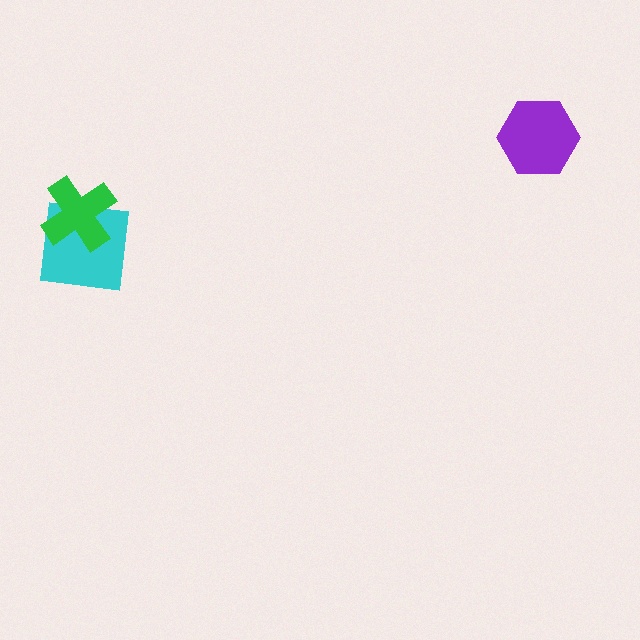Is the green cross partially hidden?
No, no other shape covers it.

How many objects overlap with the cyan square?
1 object overlaps with the cyan square.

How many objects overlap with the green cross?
1 object overlaps with the green cross.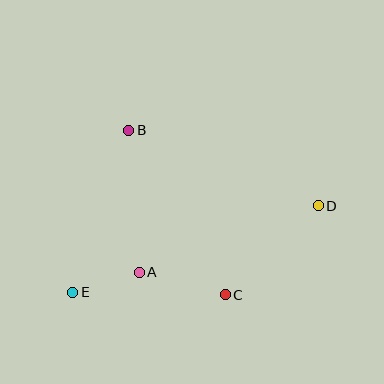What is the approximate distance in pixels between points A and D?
The distance between A and D is approximately 191 pixels.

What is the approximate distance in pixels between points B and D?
The distance between B and D is approximately 204 pixels.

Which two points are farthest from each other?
Points D and E are farthest from each other.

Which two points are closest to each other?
Points A and E are closest to each other.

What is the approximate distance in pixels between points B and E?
The distance between B and E is approximately 171 pixels.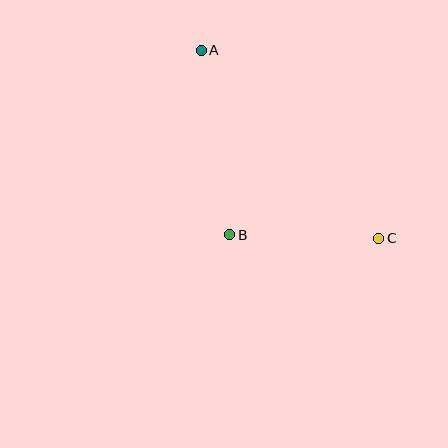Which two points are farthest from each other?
Points A and C are farthest from each other.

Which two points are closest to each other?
Points B and C are closest to each other.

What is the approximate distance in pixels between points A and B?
The distance between A and B is approximately 187 pixels.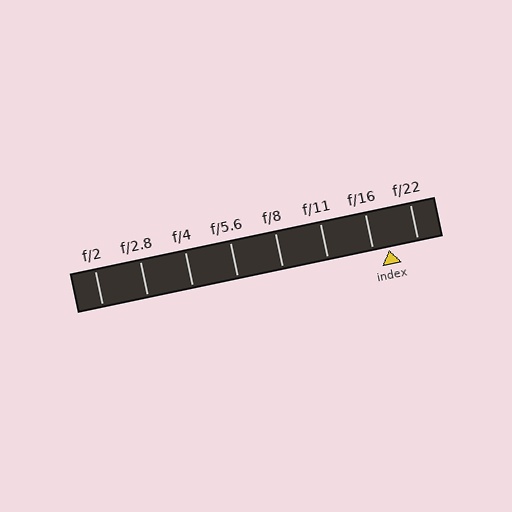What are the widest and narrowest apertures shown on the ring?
The widest aperture shown is f/2 and the narrowest is f/22.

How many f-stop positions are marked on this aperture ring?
There are 8 f-stop positions marked.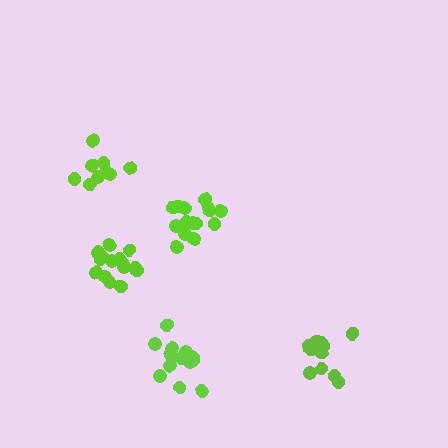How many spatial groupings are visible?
There are 5 spatial groupings.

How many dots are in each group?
Group 1: 15 dots, Group 2: 12 dots, Group 3: 15 dots, Group 4: 9 dots, Group 5: 15 dots (66 total).